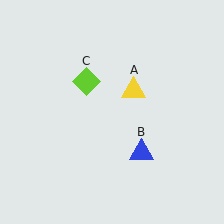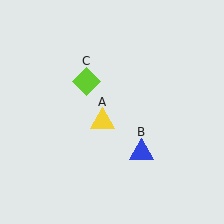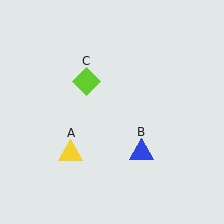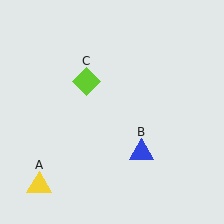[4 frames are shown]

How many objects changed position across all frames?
1 object changed position: yellow triangle (object A).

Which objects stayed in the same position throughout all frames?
Blue triangle (object B) and lime diamond (object C) remained stationary.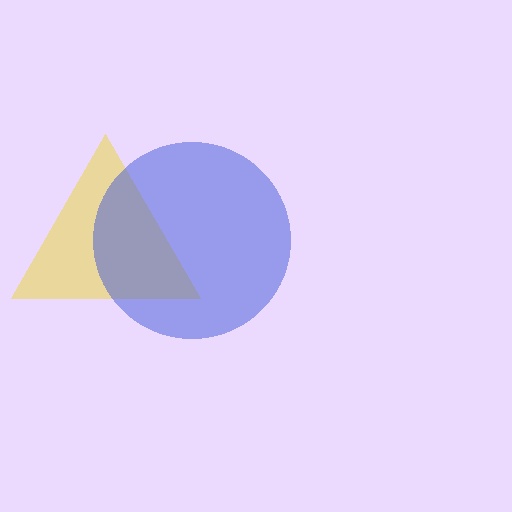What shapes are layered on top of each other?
The layered shapes are: a yellow triangle, a blue circle.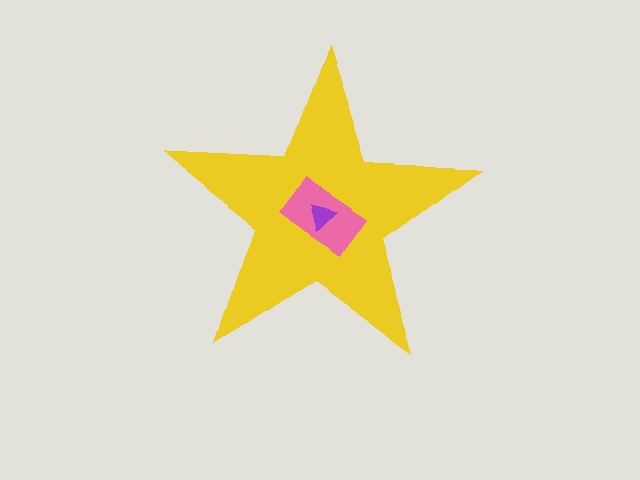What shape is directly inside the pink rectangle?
The purple triangle.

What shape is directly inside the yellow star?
The pink rectangle.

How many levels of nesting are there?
3.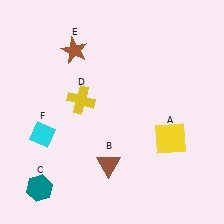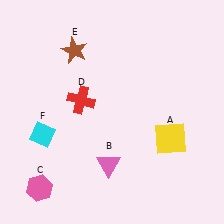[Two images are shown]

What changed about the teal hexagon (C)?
In Image 1, C is teal. In Image 2, it changed to pink.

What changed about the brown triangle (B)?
In Image 1, B is brown. In Image 2, it changed to pink.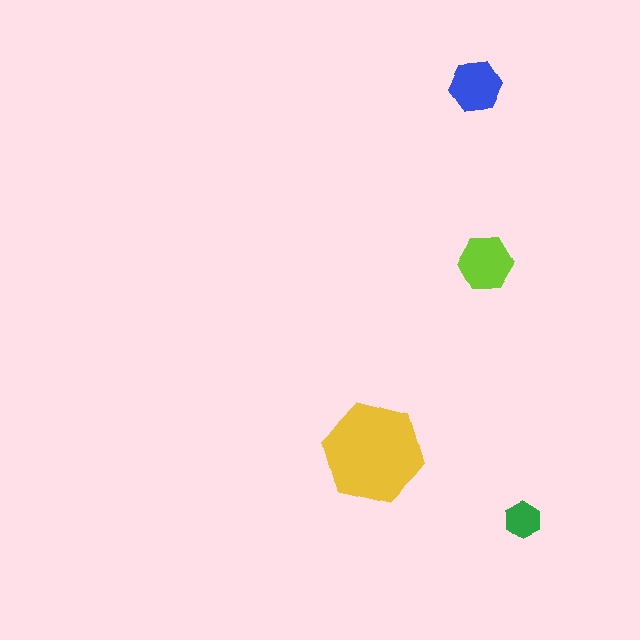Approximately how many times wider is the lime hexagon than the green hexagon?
About 1.5 times wider.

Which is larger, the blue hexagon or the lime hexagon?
The lime one.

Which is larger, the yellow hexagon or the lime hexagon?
The yellow one.